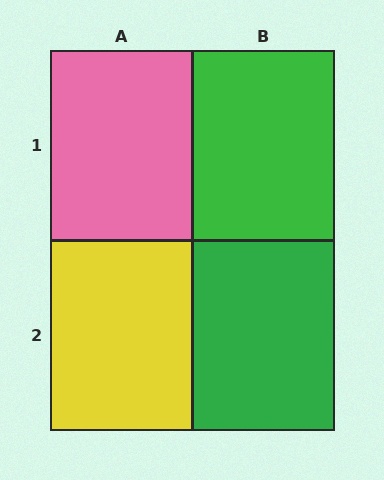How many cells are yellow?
1 cell is yellow.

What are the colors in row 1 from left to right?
Pink, green.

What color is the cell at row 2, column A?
Yellow.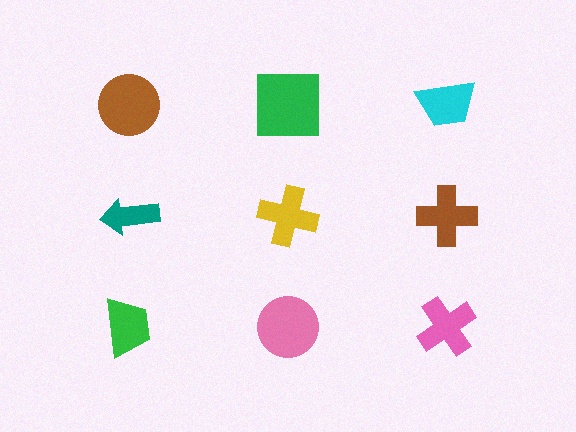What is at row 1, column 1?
A brown circle.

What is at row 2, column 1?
A teal arrow.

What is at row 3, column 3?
A pink cross.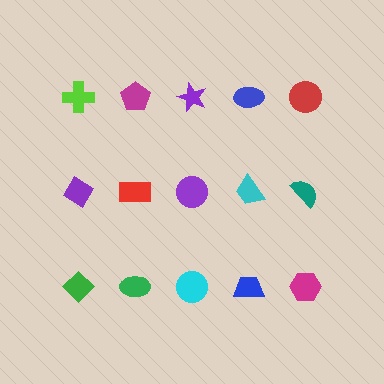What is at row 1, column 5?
A red circle.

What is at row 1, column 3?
A purple star.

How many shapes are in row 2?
5 shapes.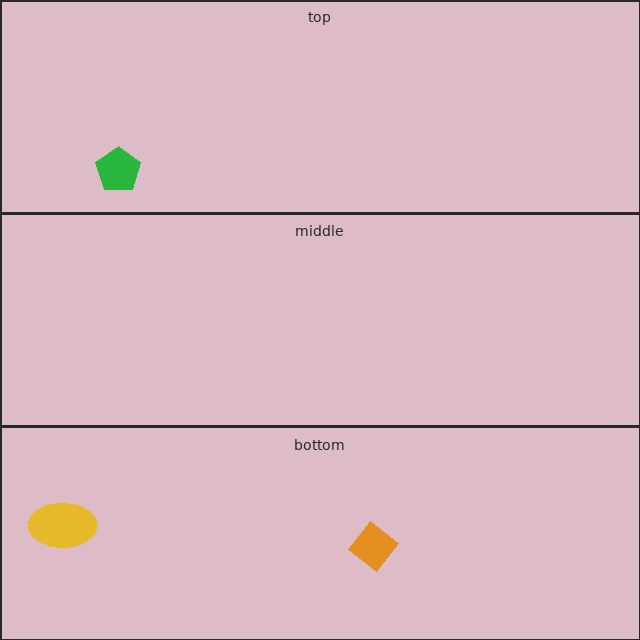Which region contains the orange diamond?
The bottom region.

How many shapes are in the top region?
1.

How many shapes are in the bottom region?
2.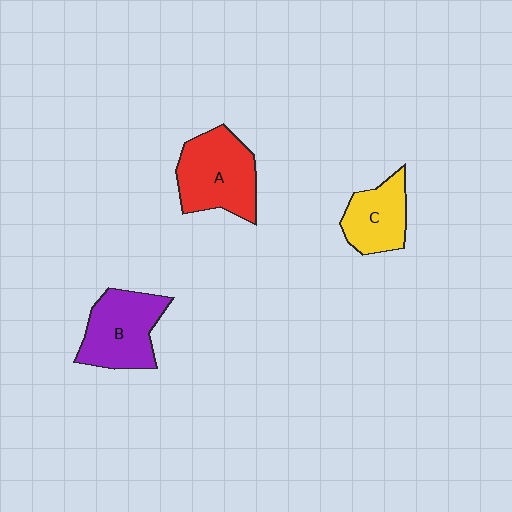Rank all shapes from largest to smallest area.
From largest to smallest: A (red), B (purple), C (yellow).